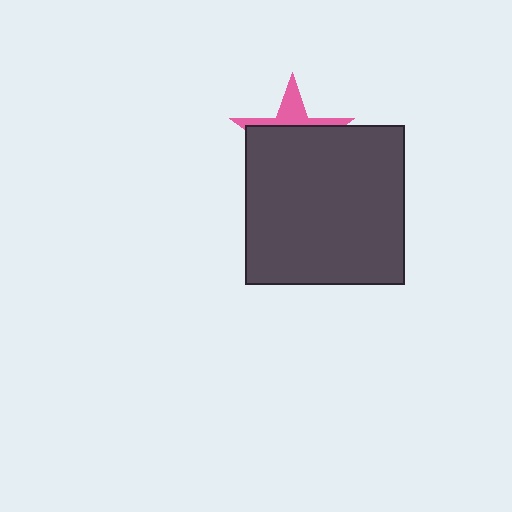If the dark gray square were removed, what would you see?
You would see the complete pink star.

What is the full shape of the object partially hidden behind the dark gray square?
The partially hidden object is a pink star.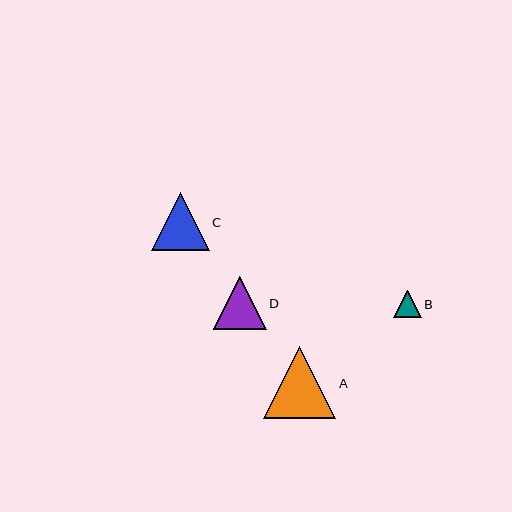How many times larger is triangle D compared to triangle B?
Triangle D is approximately 1.9 times the size of triangle B.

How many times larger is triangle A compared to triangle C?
Triangle A is approximately 1.2 times the size of triangle C.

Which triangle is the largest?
Triangle A is the largest with a size of approximately 72 pixels.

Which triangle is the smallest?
Triangle B is the smallest with a size of approximately 27 pixels.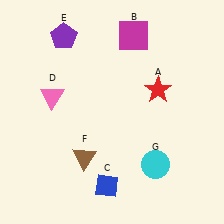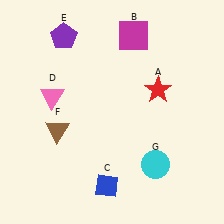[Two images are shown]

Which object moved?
The brown triangle (F) moved up.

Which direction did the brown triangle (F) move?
The brown triangle (F) moved up.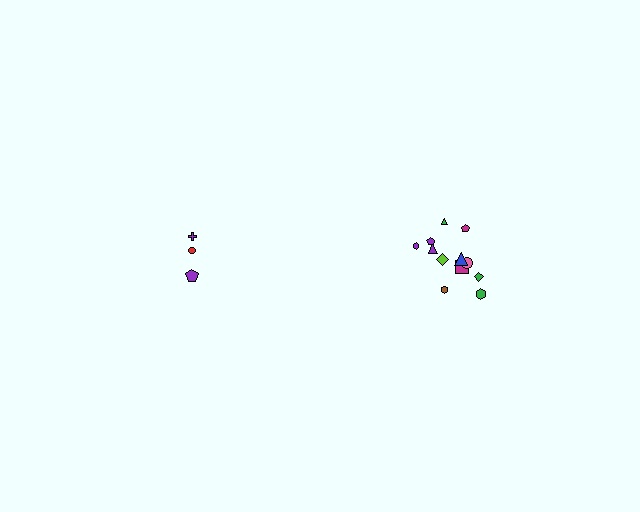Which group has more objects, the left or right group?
The right group.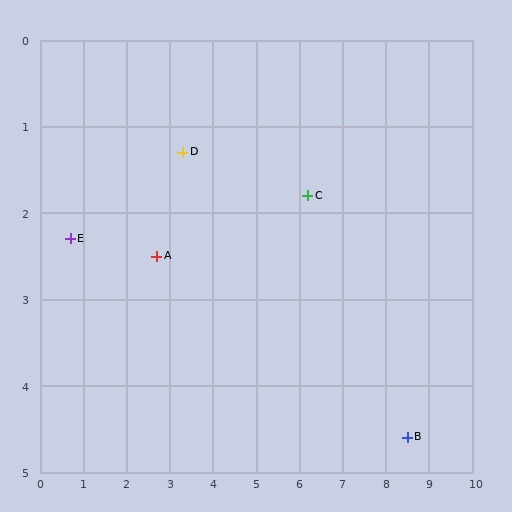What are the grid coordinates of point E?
Point E is at approximately (0.7, 2.3).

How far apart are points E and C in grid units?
Points E and C are about 5.5 grid units apart.